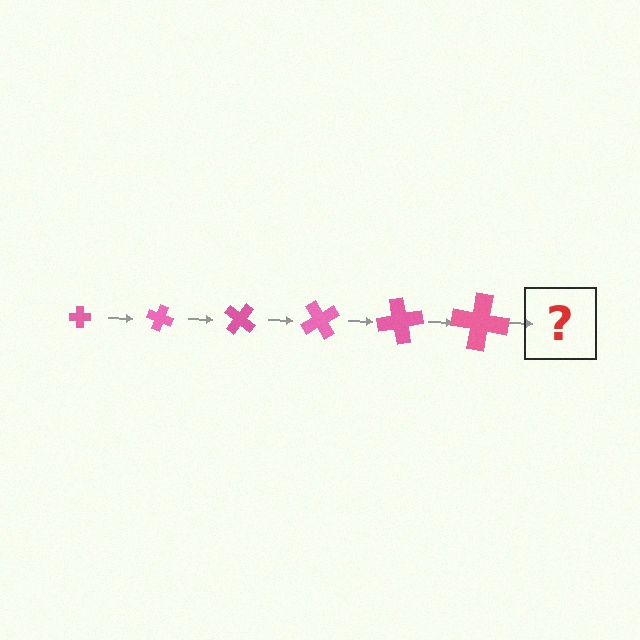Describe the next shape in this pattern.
It should be a cross, larger than the previous one and rotated 120 degrees from the start.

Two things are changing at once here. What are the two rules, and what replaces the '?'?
The two rules are that the cross grows larger each step and it rotates 20 degrees each step. The '?' should be a cross, larger than the previous one and rotated 120 degrees from the start.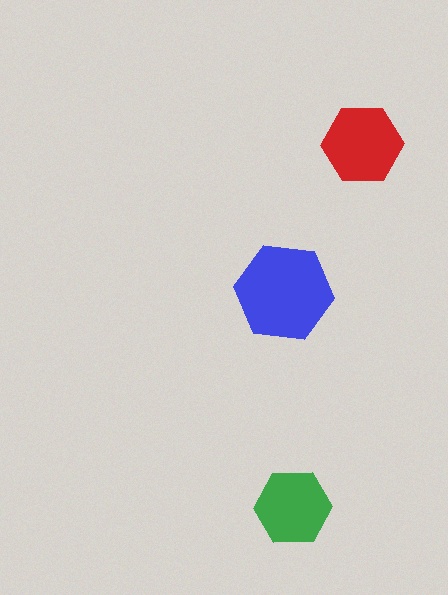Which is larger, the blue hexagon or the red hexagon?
The blue one.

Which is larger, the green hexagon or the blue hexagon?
The blue one.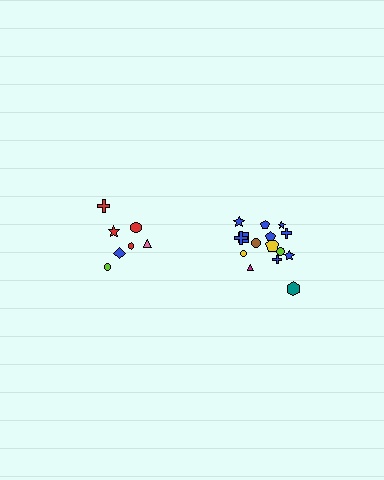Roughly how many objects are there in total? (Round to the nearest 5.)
Roughly 20 objects in total.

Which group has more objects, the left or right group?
The right group.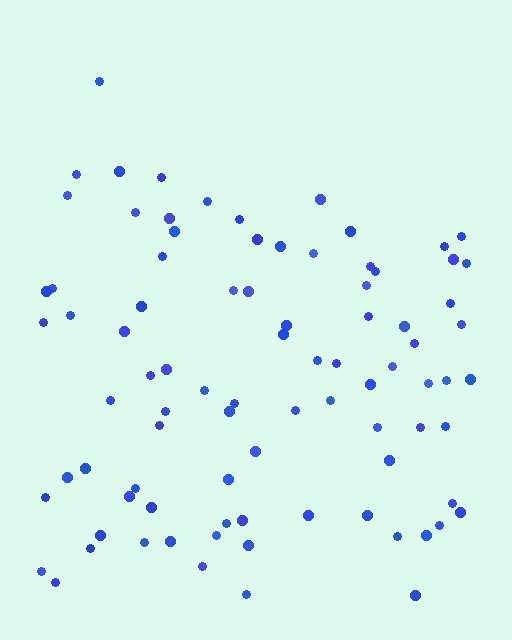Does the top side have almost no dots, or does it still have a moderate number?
Still a moderate number, just noticeably fewer than the bottom.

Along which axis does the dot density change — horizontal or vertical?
Vertical.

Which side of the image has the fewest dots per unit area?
The top.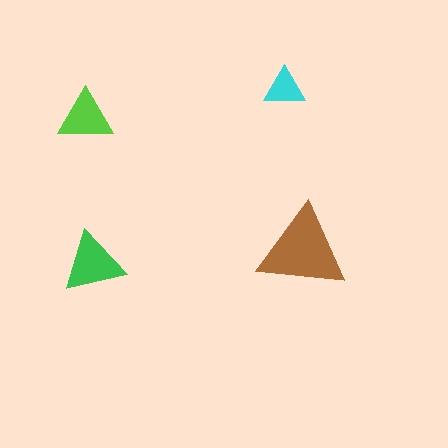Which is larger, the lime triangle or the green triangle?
The green one.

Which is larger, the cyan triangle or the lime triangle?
The lime one.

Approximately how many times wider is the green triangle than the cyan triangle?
About 1.5 times wider.